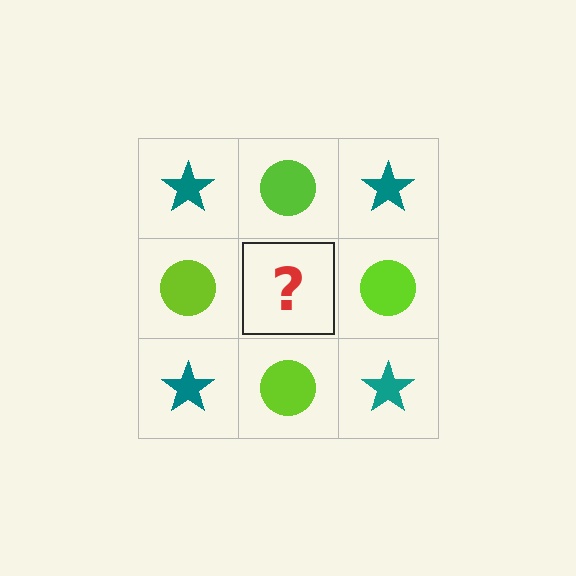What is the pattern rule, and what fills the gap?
The rule is that it alternates teal star and lime circle in a checkerboard pattern. The gap should be filled with a teal star.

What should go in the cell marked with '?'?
The missing cell should contain a teal star.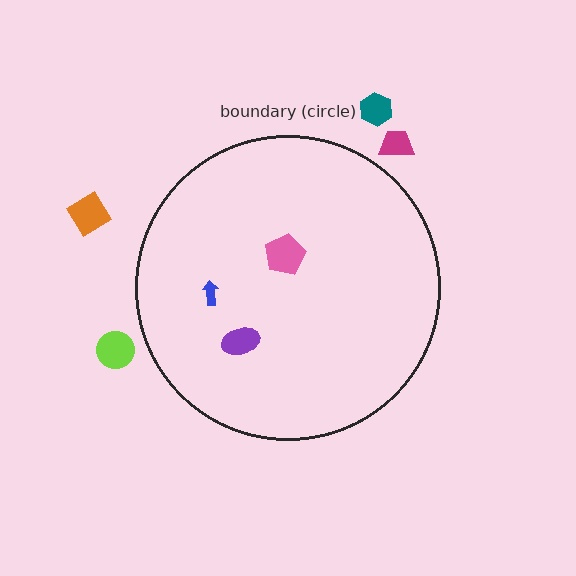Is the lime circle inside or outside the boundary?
Outside.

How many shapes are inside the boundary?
3 inside, 4 outside.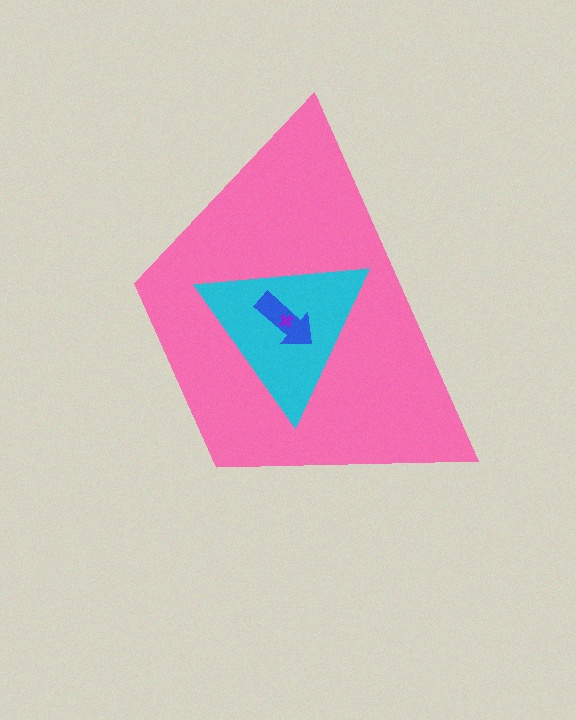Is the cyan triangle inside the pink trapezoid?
Yes.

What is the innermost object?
The purple cross.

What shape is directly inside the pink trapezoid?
The cyan triangle.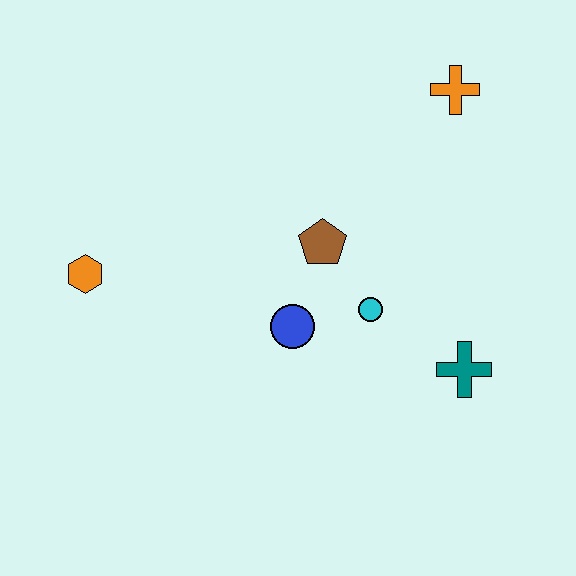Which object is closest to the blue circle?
The cyan circle is closest to the blue circle.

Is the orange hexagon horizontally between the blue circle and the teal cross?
No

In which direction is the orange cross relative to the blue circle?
The orange cross is above the blue circle.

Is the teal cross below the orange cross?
Yes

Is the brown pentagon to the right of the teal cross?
No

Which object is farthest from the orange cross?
The orange hexagon is farthest from the orange cross.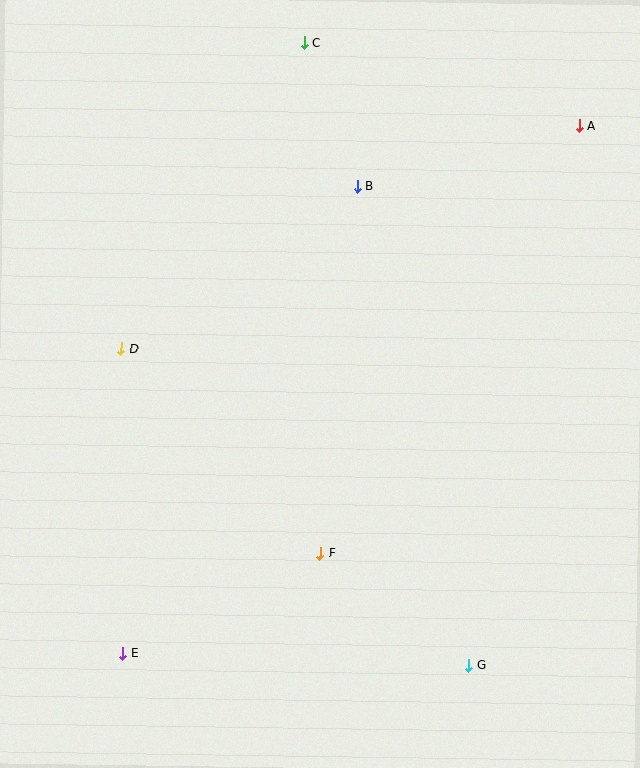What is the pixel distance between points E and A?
The distance between E and A is 698 pixels.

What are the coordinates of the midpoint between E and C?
The midpoint between E and C is at (213, 348).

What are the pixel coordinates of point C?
Point C is at (304, 42).